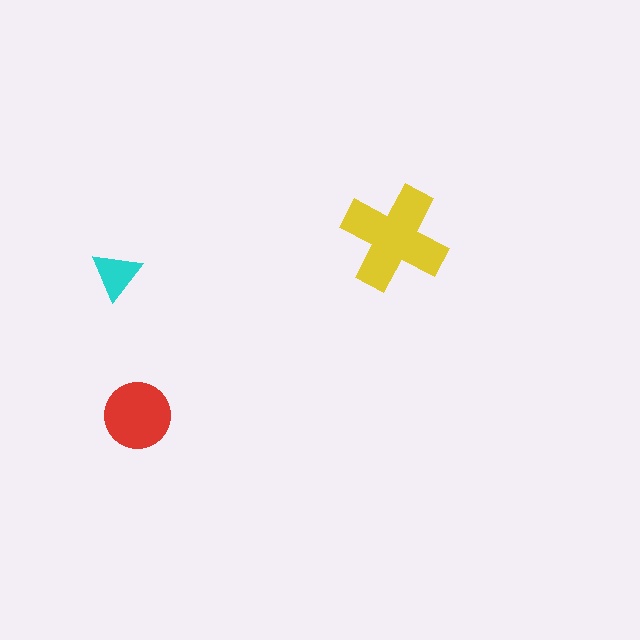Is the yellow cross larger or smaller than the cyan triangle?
Larger.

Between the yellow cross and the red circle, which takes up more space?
The yellow cross.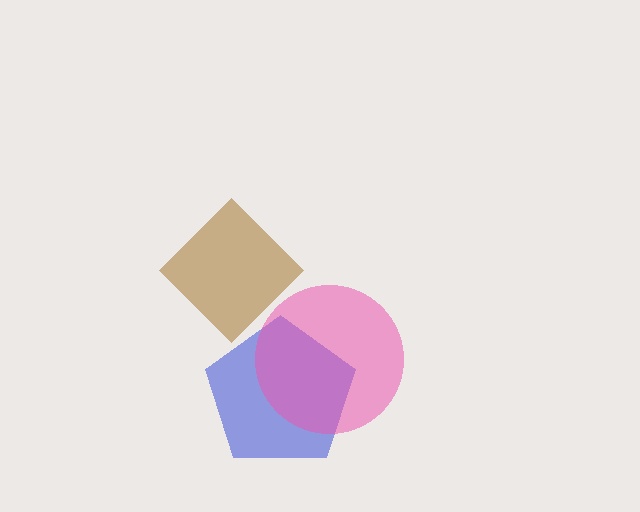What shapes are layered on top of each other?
The layered shapes are: a blue pentagon, a brown diamond, a pink circle.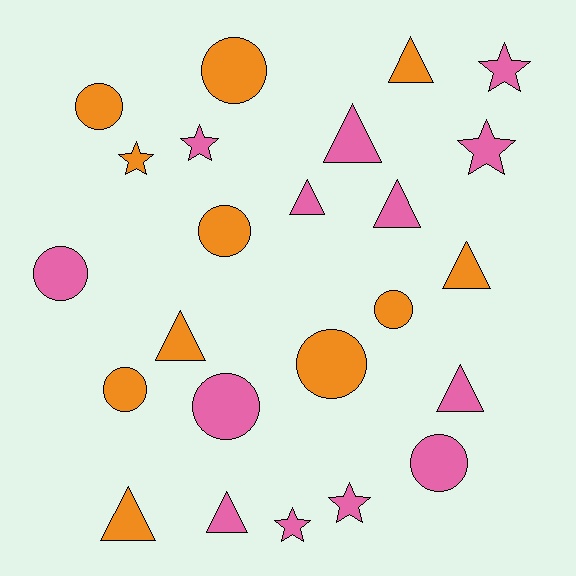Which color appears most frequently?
Pink, with 13 objects.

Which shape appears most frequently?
Circle, with 9 objects.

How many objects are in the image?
There are 24 objects.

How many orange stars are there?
There is 1 orange star.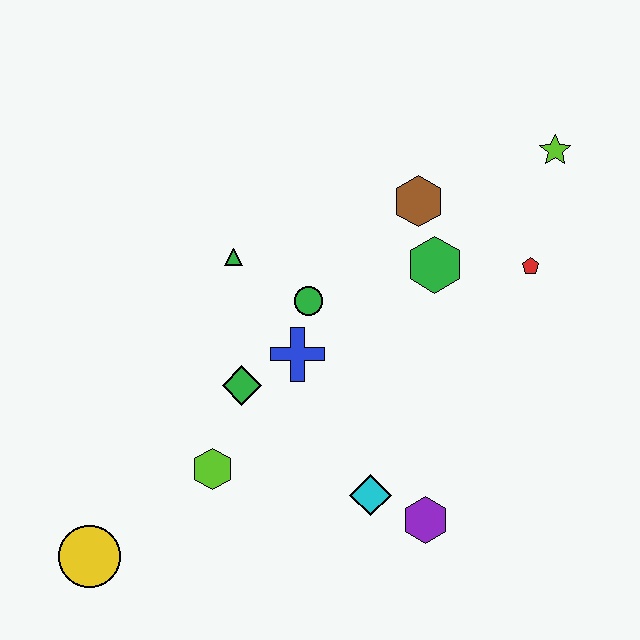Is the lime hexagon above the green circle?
No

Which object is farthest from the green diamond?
The lime star is farthest from the green diamond.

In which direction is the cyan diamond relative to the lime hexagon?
The cyan diamond is to the right of the lime hexagon.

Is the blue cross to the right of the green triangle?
Yes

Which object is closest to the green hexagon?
The brown hexagon is closest to the green hexagon.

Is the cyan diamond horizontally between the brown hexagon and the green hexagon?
No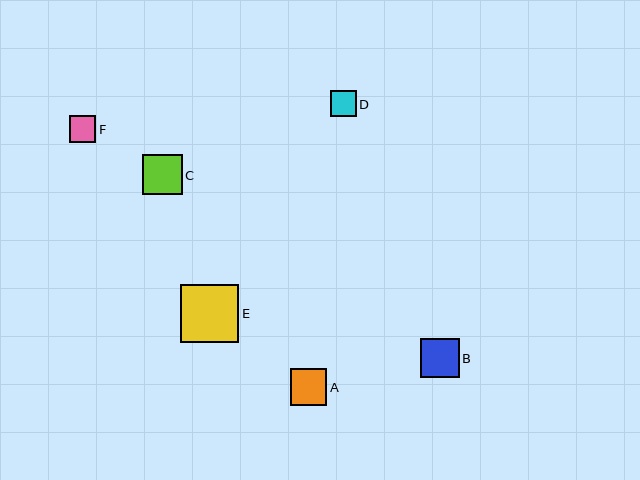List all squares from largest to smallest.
From largest to smallest: E, C, B, A, F, D.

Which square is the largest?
Square E is the largest with a size of approximately 58 pixels.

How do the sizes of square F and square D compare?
Square F and square D are approximately the same size.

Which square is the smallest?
Square D is the smallest with a size of approximately 26 pixels.